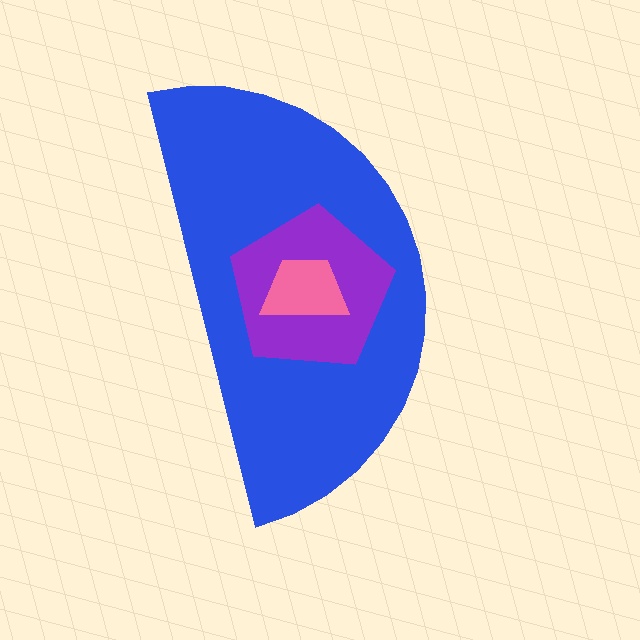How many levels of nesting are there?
3.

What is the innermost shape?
The pink trapezoid.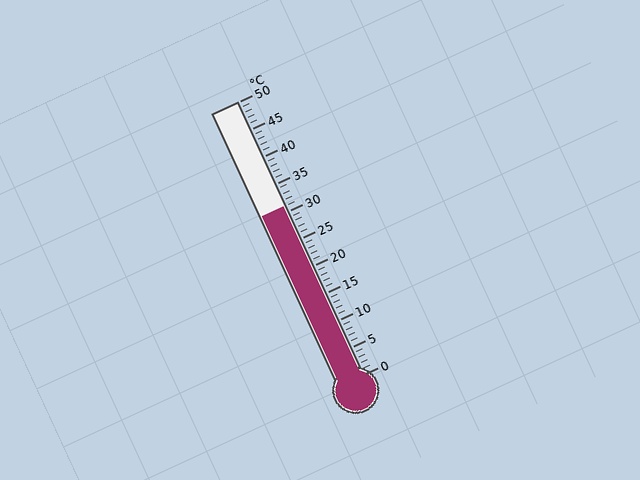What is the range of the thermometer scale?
The thermometer scale ranges from 0°C to 50°C.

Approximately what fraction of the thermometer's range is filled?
The thermometer is filled to approximately 60% of its range.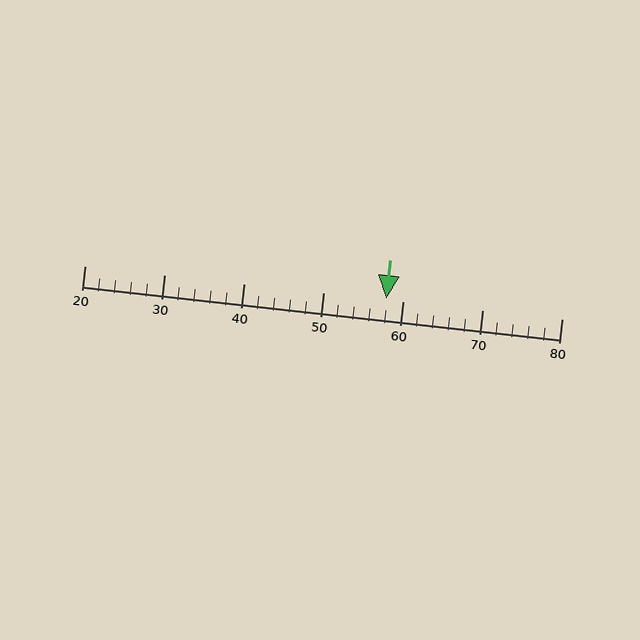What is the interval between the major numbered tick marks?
The major tick marks are spaced 10 units apart.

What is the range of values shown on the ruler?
The ruler shows values from 20 to 80.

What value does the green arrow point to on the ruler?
The green arrow points to approximately 58.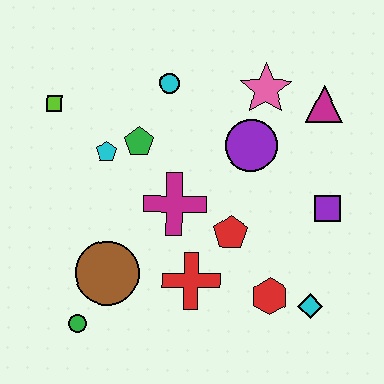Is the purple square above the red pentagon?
Yes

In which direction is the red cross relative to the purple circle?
The red cross is below the purple circle.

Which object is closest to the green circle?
The brown circle is closest to the green circle.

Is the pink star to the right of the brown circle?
Yes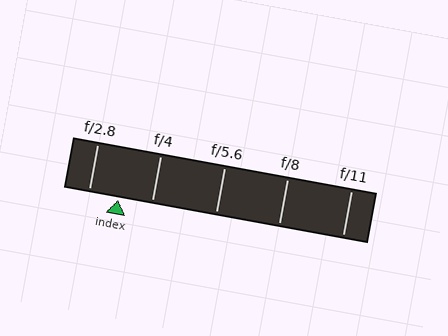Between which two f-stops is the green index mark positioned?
The index mark is between f/2.8 and f/4.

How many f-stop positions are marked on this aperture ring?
There are 5 f-stop positions marked.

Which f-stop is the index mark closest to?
The index mark is closest to f/2.8.